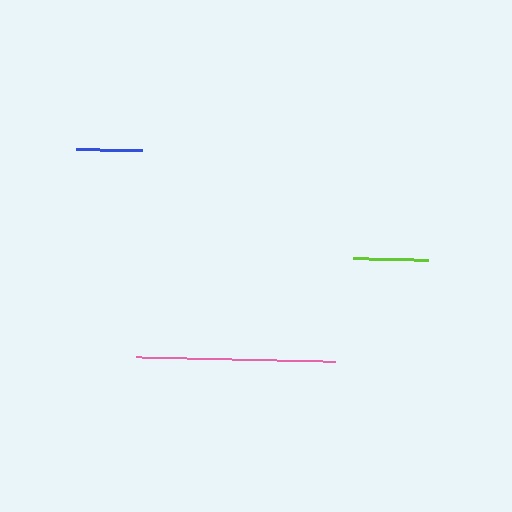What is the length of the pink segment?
The pink segment is approximately 199 pixels long.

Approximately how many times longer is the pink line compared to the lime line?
The pink line is approximately 2.7 times the length of the lime line.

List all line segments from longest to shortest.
From longest to shortest: pink, lime, blue.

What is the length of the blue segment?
The blue segment is approximately 66 pixels long.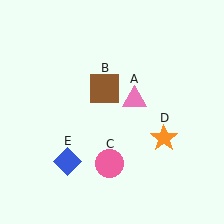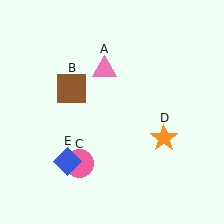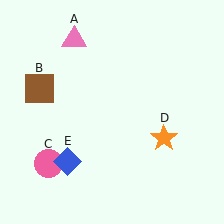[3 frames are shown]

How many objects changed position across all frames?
3 objects changed position: pink triangle (object A), brown square (object B), pink circle (object C).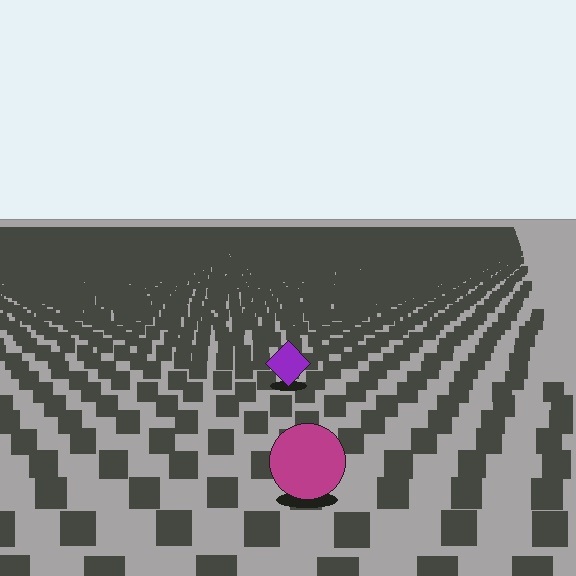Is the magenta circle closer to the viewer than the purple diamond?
Yes. The magenta circle is closer — you can tell from the texture gradient: the ground texture is coarser near it.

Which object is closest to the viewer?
The magenta circle is closest. The texture marks near it are larger and more spread out.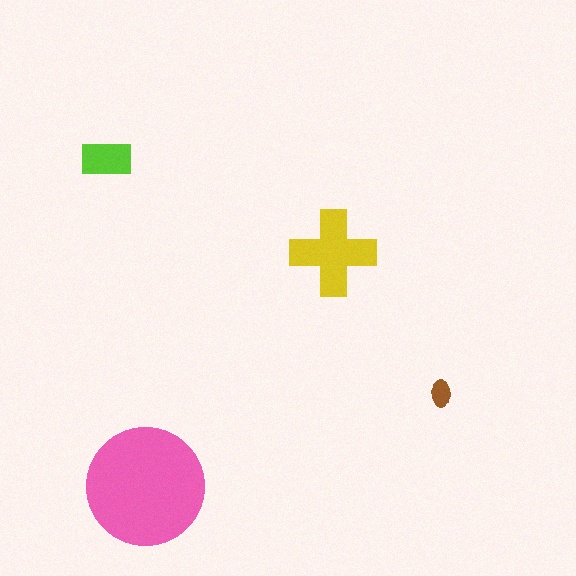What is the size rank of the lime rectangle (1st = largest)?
3rd.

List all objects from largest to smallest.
The pink circle, the yellow cross, the lime rectangle, the brown ellipse.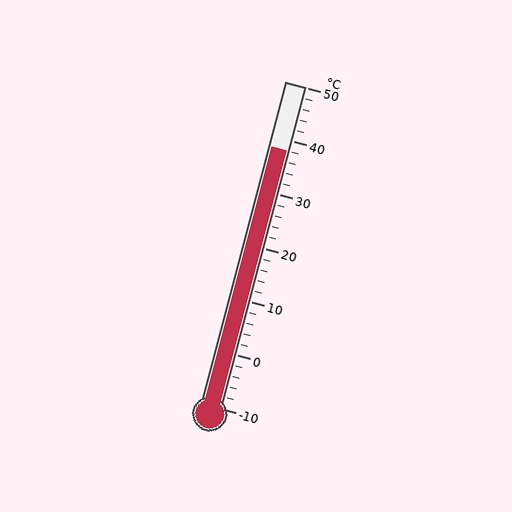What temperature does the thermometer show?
The thermometer shows approximately 38°C.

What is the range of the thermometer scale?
The thermometer scale ranges from -10°C to 50°C.